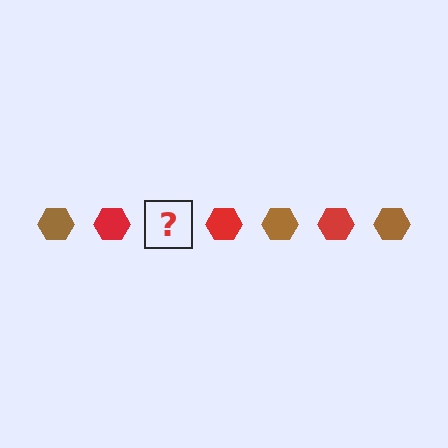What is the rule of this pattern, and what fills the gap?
The rule is that the pattern cycles through brown, red hexagons. The gap should be filled with a brown hexagon.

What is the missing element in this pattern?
The missing element is a brown hexagon.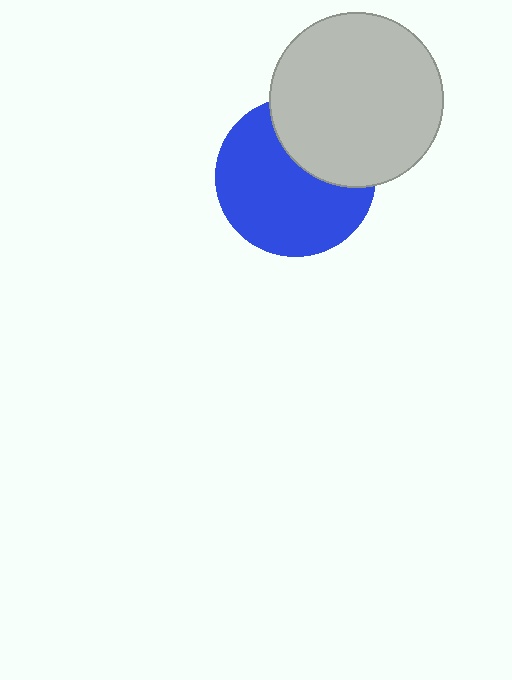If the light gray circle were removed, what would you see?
You would see the complete blue circle.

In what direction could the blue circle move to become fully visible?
The blue circle could move down. That would shift it out from behind the light gray circle entirely.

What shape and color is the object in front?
The object in front is a light gray circle.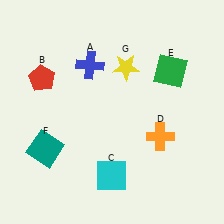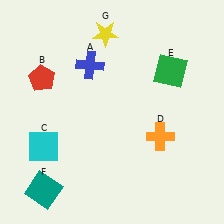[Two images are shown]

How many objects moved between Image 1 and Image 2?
3 objects moved between the two images.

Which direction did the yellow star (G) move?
The yellow star (G) moved up.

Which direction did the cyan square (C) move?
The cyan square (C) moved left.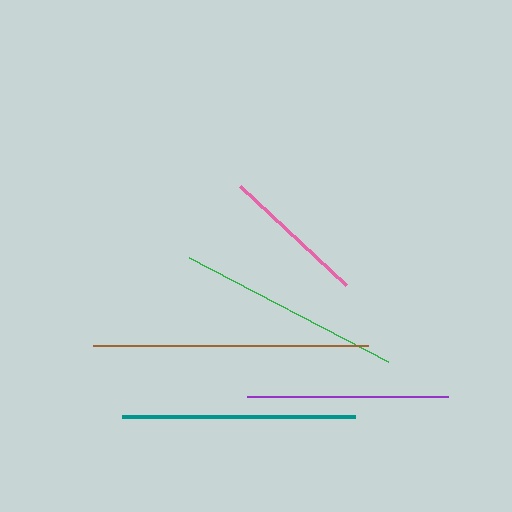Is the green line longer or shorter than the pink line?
The green line is longer than the pink line.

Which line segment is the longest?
The brown line is the longest at approximately 274 pixels.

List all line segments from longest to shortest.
From longest to shortest: brown, teal, green, purple, pink.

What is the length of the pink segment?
The pink segment is approximately 145 pixels long.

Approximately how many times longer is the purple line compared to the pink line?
The purple line is approximately 1.4 times the length of the pink line.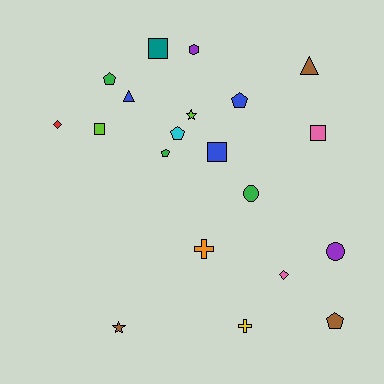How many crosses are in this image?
There are 2 crosses.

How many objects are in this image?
There are 20 objects.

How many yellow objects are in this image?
There is 1 yellow object.